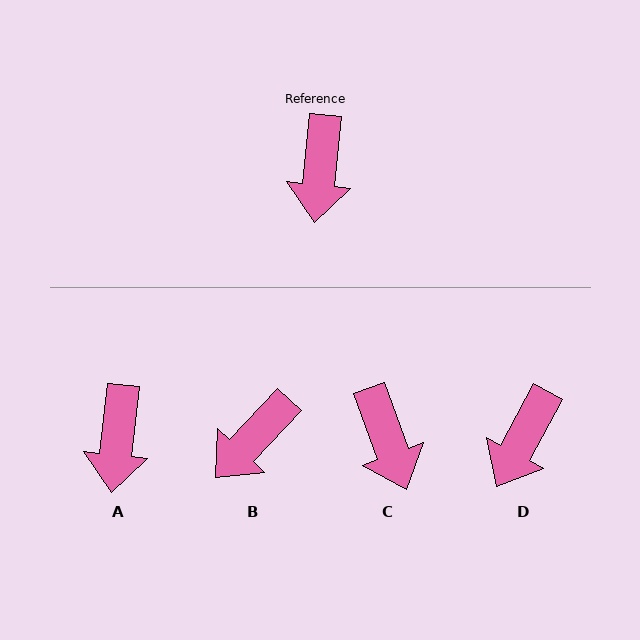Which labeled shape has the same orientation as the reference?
A.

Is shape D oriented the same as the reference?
No, it is off by about 22 degrees.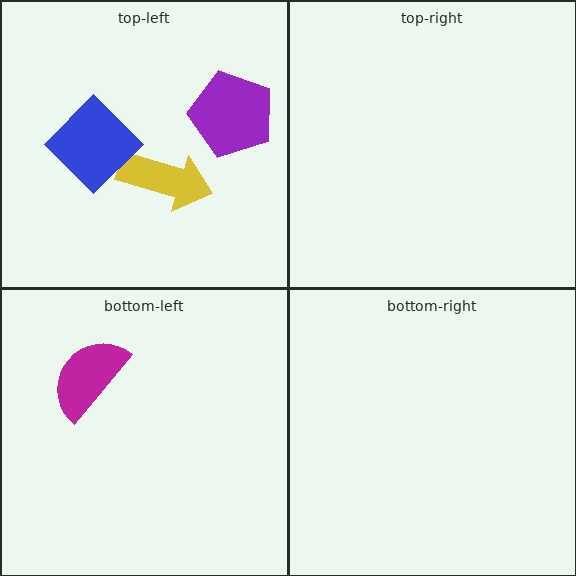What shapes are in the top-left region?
The yellow arrow, the blue diamond, the purple pentagon.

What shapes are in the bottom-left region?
The magenta semicircle.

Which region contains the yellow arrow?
The top-left region.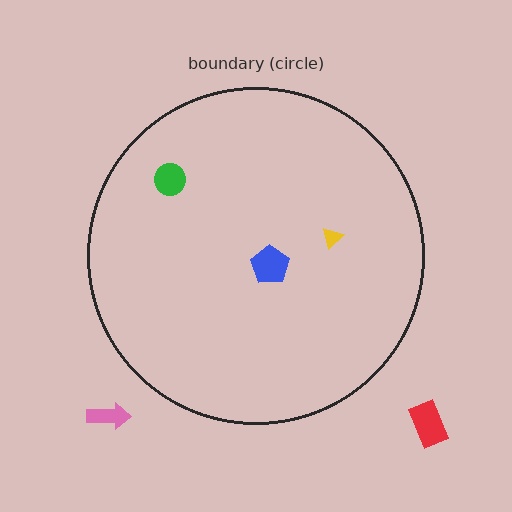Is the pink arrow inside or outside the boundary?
Outside.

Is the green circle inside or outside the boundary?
Inside.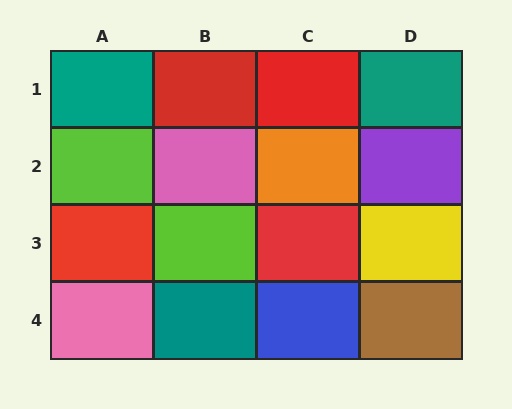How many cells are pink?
2 cells are pink.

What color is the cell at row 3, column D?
Yellow.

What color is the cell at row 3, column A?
Red.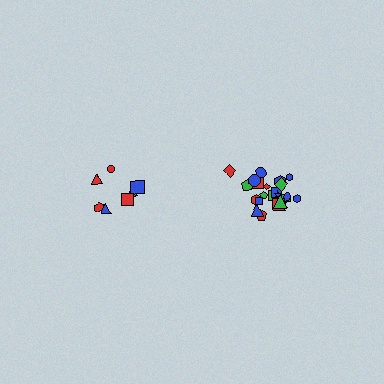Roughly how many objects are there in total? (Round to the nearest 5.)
Roughly 30 objects in total.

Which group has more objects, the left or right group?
The right group.